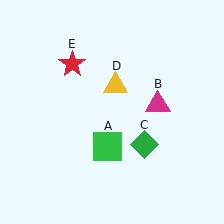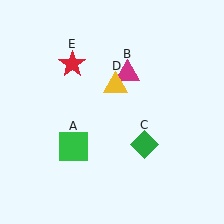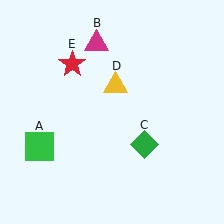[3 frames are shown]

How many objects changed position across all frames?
2 objects changed position: green square (object A), magenta triangle (object B).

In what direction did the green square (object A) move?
The green square (object A) moved left.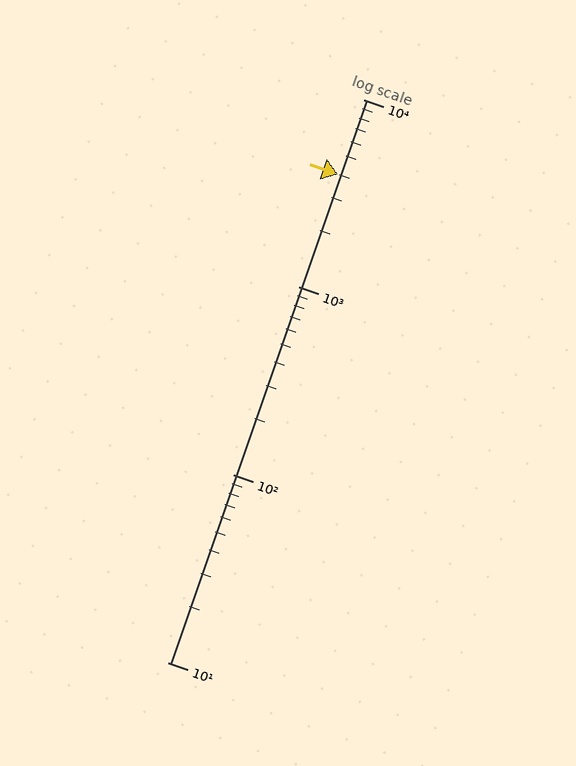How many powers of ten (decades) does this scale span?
The scale spans 3 decades, from 10 to 10000.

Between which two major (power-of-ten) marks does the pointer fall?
The pointer is between 1000 and 10000.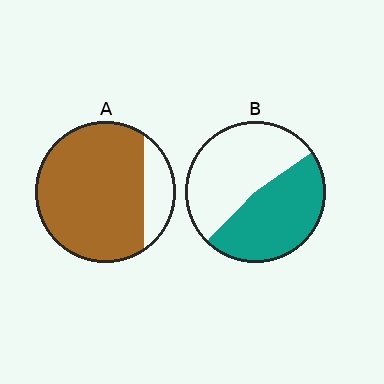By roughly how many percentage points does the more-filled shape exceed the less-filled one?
By roughly 35 percentage points (A over B).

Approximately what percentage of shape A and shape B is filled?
A is approximately 85% and B is approximately 45%.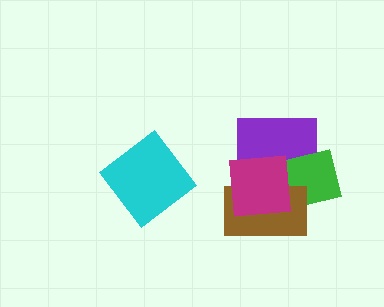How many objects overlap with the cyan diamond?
0 objects overlap with the cyan diamond.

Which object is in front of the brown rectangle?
The magenta square is in front of the brown rectangle.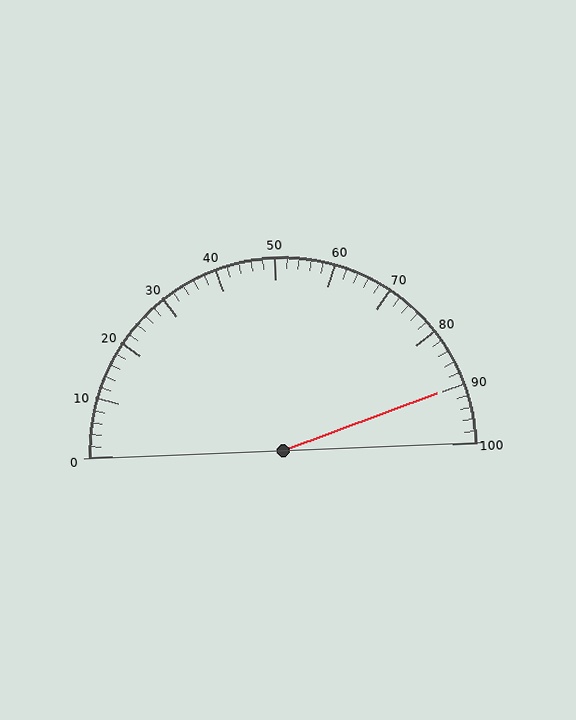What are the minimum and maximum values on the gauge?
The gauge ranges from 0 to 100.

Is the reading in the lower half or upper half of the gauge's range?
The reading is in the upper half of the range (0 to 100).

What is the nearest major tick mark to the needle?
The nearest major tick mark is 90.